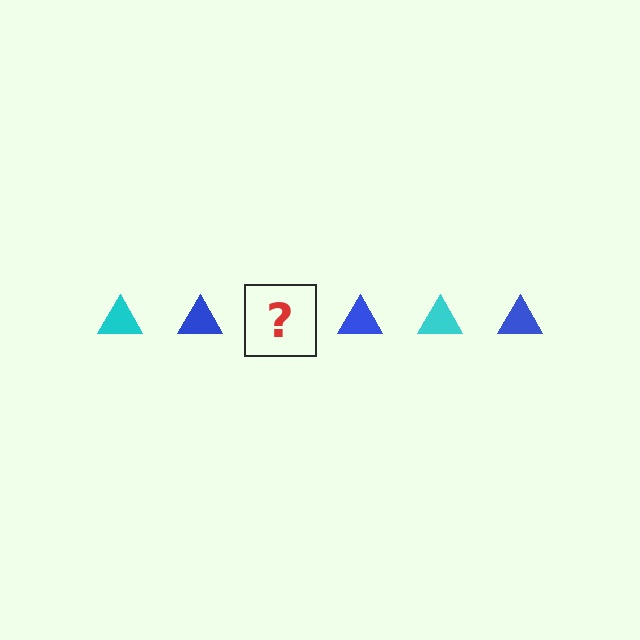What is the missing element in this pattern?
The missing element is a cyan triangle.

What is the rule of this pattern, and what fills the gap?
The rule is that the pattern cycles through cyan, blue triangles. The gap should be filled with a cyan triangle.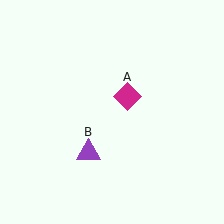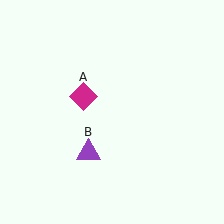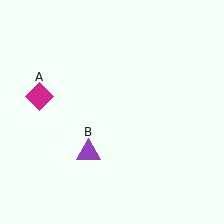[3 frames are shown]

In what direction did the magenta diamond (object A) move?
The magenta diamond (object A) moved left.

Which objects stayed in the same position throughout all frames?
Purple triangle (object B) remained stationary.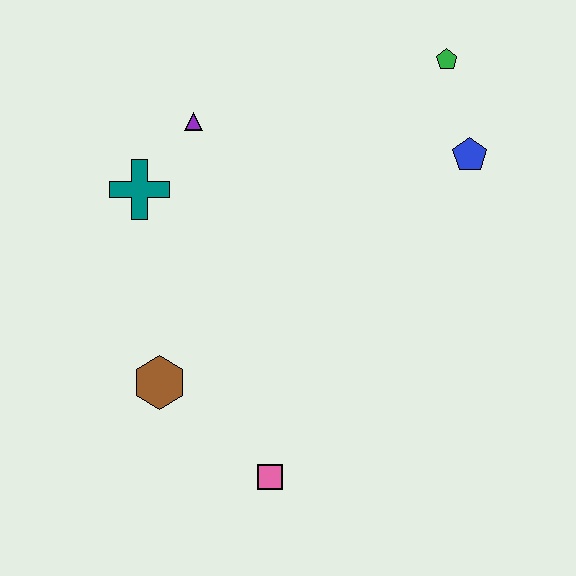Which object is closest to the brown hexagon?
The pink square is closest to the brown hexagon.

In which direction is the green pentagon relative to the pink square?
The green pentagon is above the pink square.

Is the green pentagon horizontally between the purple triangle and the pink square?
No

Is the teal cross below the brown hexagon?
No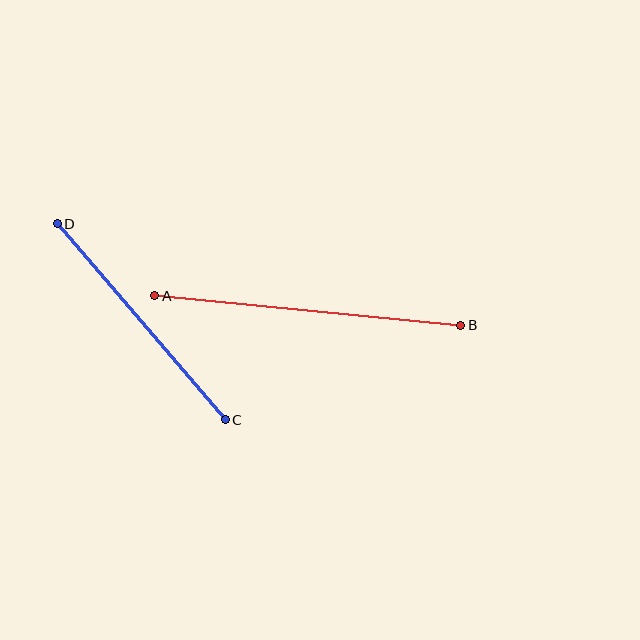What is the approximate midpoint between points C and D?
The midpoint is at approximately (141, 322) pixels.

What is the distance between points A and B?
The distance is approximately 308 pixels.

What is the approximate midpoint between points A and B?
The midpoint is at approximately (308, 311) pixels.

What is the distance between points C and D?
The distance is approximately 258 pixels.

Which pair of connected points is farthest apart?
Points A and B are farthest apart.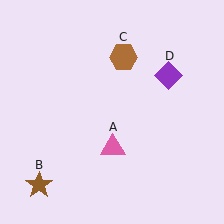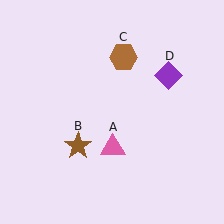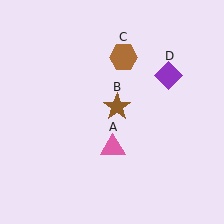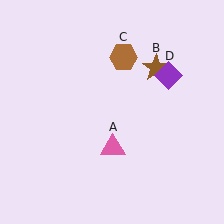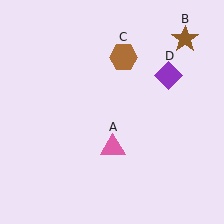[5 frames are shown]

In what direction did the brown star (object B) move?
The brown star (object B) moved up and to the right.